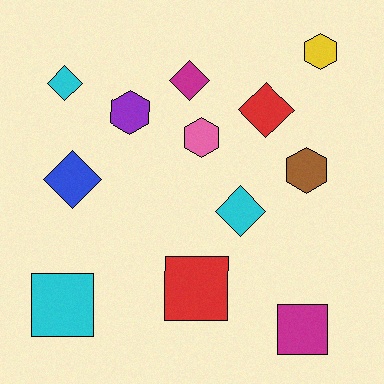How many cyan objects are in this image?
There are 3 cyan objects.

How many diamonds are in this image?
There are 5 diamonds.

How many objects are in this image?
There are 12 objects.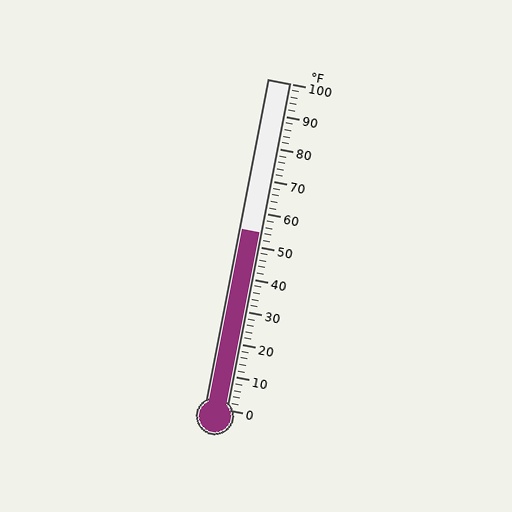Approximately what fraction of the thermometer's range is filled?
The thermometer is filled to approximately 55% of its range.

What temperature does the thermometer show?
The thermometer shows approximately 54°F.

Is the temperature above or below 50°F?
The temperature is above 50°F.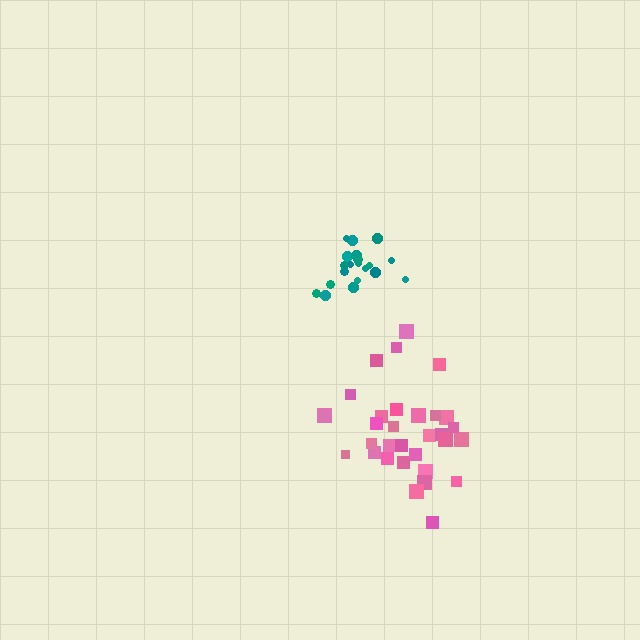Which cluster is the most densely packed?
Teal.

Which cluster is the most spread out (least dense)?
Pink.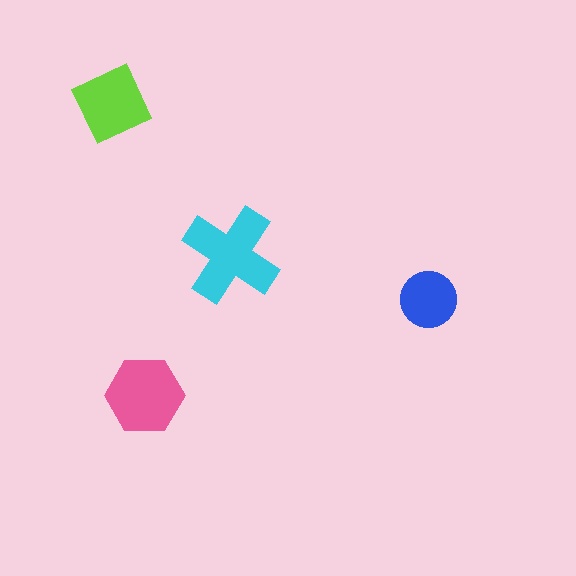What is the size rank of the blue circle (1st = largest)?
4th.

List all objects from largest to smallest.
The cyan cross, the pink hexagon, the lime square, the blue circle.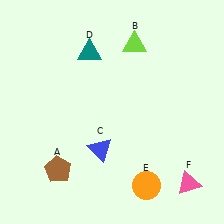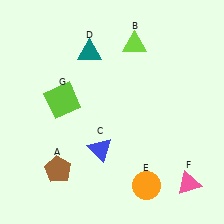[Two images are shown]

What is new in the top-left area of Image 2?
A lime square (G) was added in the top-left area of Image 2.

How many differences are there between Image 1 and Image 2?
There is 1 difference between the two images.